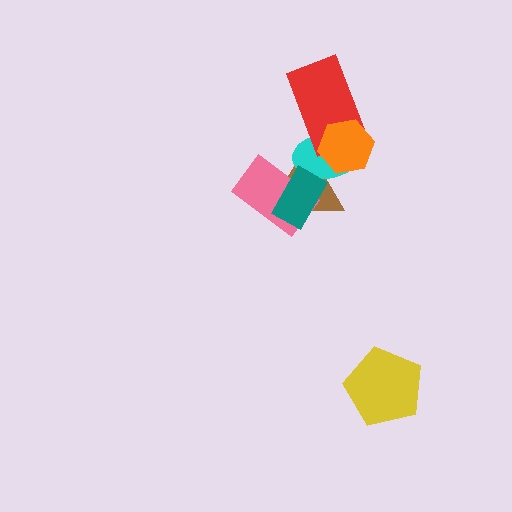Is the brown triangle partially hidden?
Yes, it is partially covered by another shape.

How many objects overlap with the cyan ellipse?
4 objects overlap with the cyan ellipse.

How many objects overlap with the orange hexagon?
3 objects overlap with the orange hexagon.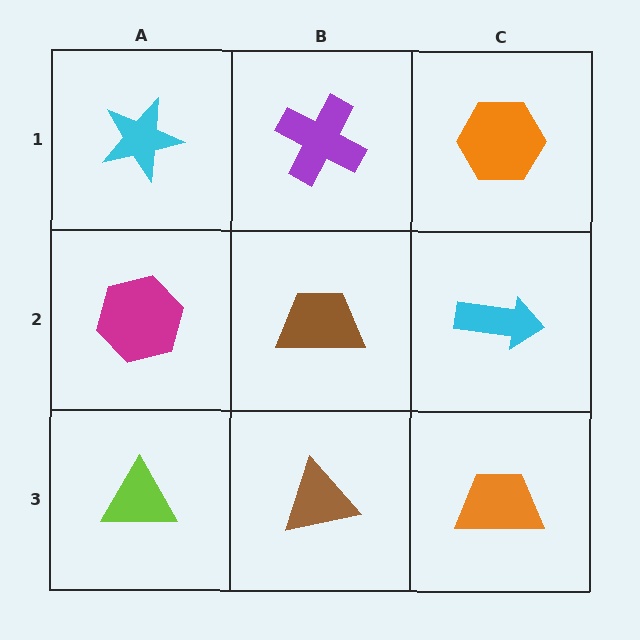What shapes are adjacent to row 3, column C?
A cyan arrow (row 2, column C), a brown triangle (row 3, column B).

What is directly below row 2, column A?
A lime triangle.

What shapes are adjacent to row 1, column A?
A magenta hexagon (row 2, column A), a purple cross (row 1, column B).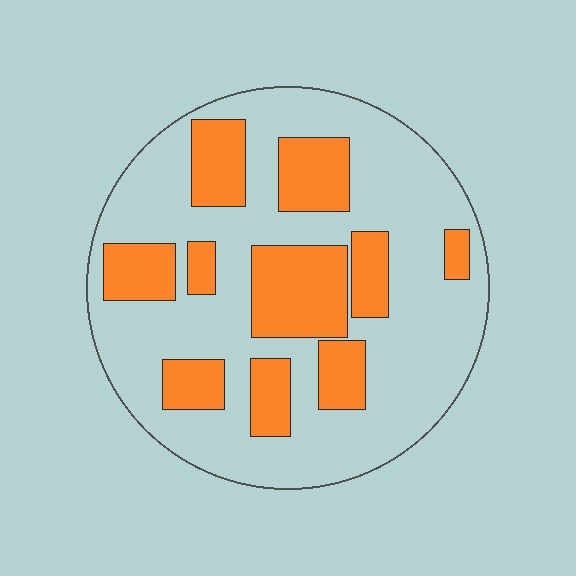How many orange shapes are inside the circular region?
10.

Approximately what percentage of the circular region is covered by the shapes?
Approximately 30%.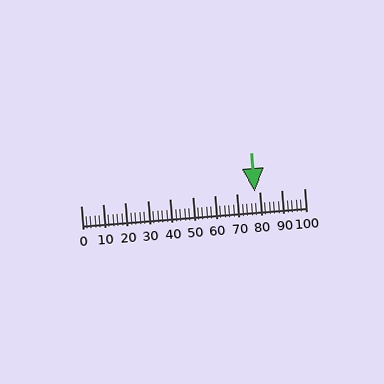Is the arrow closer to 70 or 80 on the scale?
The arrow is closer to 80.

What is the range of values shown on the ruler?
The ruler shows values from 0 to 100.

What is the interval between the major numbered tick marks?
The major tick marks are spaced 10 units apart.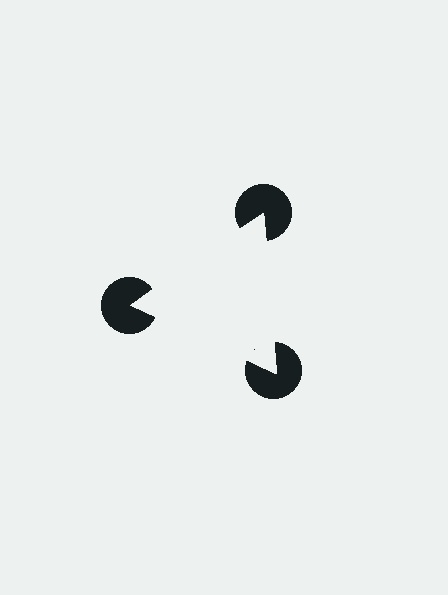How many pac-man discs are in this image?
There are 3 — one at each vertex of the illusory triangle.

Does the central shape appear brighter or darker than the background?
It typically appears slightly brighter than the background, even though no actual brightness change is drawn.